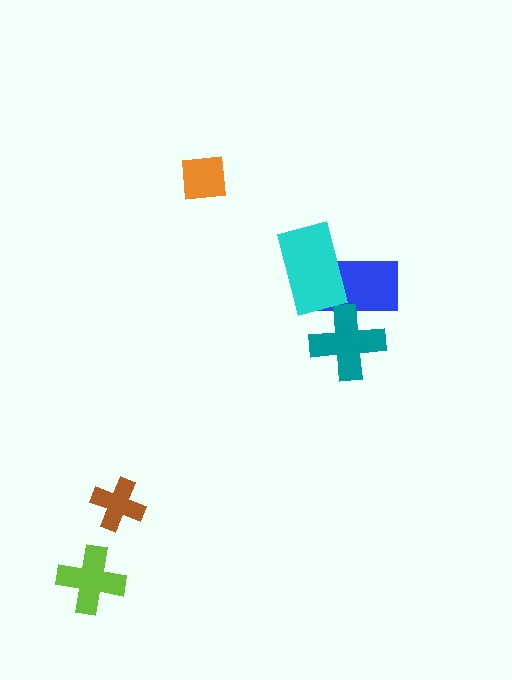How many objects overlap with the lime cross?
0 objects overlap with the lime cross.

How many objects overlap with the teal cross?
1 object overlaps with the teal cross.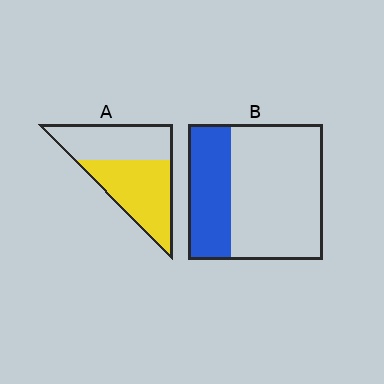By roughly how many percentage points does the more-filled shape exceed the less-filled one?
By roughly 20 percentage points (A over B).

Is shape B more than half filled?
No.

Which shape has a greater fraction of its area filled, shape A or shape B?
Shape A.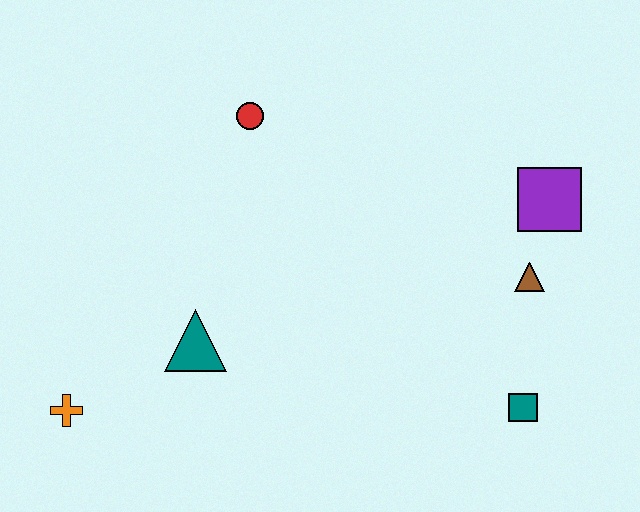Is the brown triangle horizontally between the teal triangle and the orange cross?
No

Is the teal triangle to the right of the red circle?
No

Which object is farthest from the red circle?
The teal square is farthest from the red circle.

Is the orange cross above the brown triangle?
No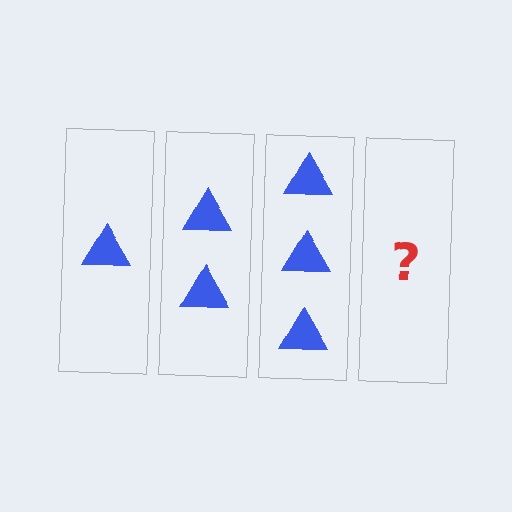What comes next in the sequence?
The next element should be 4 triangles.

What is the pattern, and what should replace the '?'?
The pattern is that each step adds one more triangle. The '?' should be 4 triangles.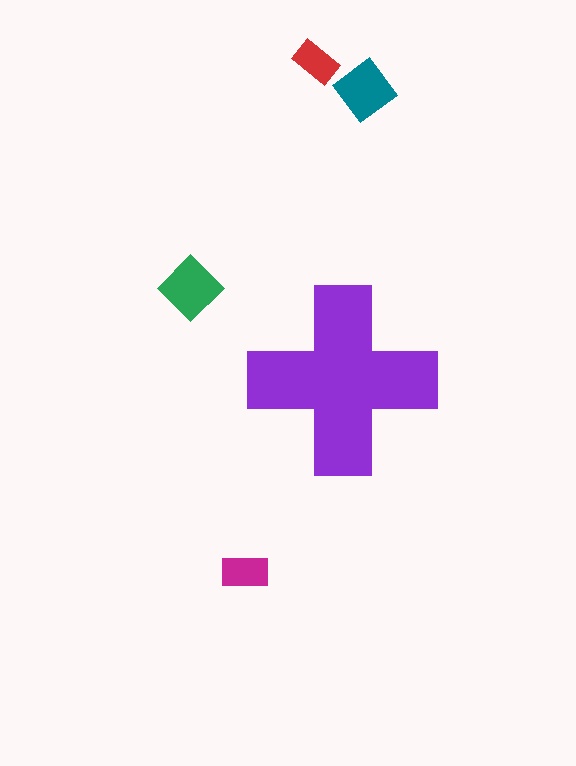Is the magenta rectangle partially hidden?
No, the magenta rectangle is fully visible.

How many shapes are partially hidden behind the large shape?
0 shapes are partially hidden.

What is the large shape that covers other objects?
A purple cross.